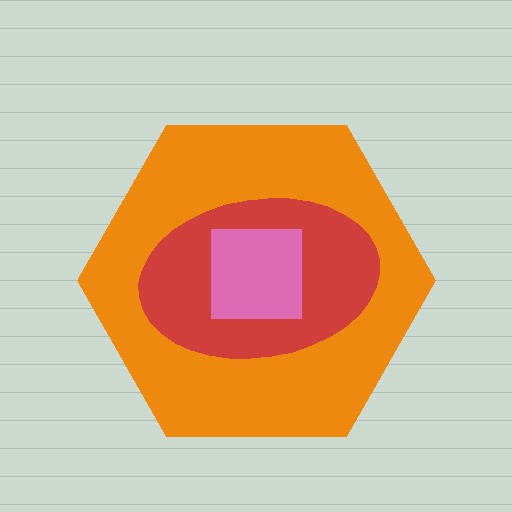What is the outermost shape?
The orange hexagon.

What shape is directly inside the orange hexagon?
The red ellipse.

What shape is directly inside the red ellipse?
The pink square.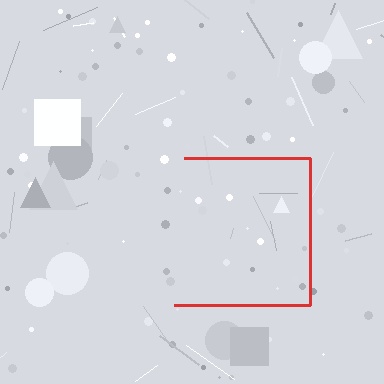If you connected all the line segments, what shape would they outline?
They would outline a square.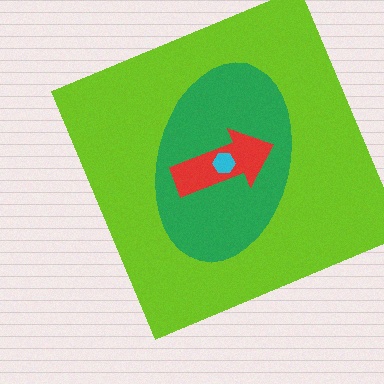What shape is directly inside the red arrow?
The cyan hexagon.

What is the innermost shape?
The cyan hexagon.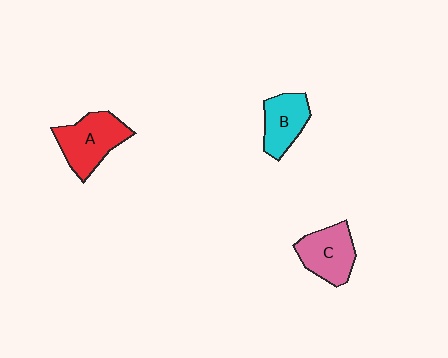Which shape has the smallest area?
Shape B (cyan).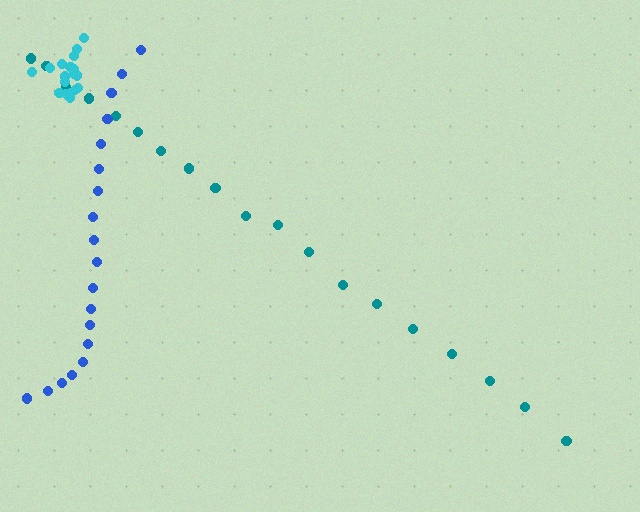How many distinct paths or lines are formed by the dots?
There are 3 distinct paths.